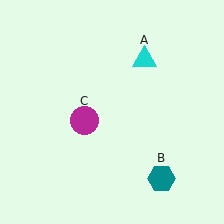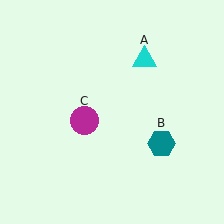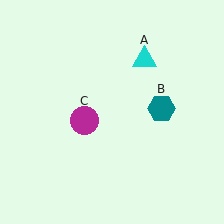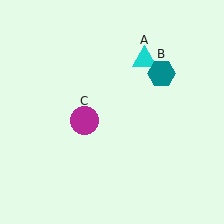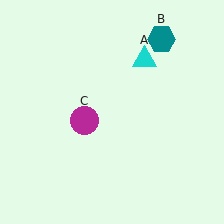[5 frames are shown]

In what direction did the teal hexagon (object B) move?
The teal hexagon (object B) moved up.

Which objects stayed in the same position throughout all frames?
Cyan triangle (object A) and magenta circle (object C) remained stationary.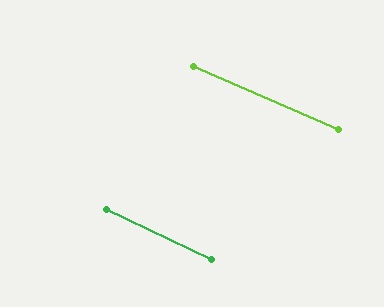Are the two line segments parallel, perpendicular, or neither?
Parallel — their directions differ by only 1.7°.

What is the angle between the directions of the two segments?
Approximately 2 degrees.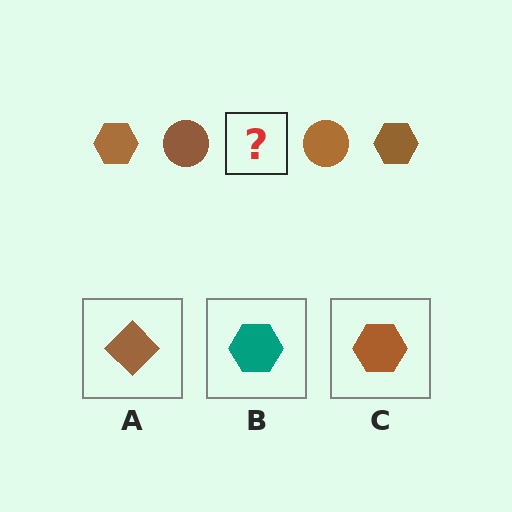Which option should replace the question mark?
Option C.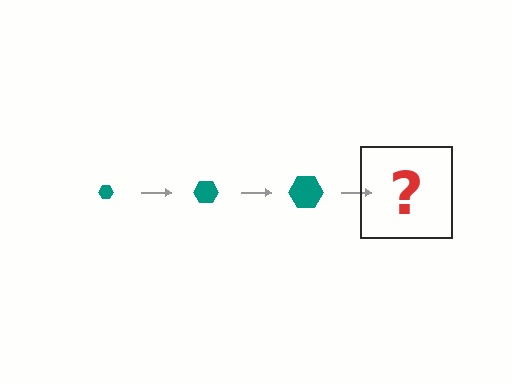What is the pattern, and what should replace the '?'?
The pattern is that the hexagon gets progressively larger each step. The '?' should be a teal hexagon, larger than the previous one.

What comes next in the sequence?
The next element should be a teal hexagon, larger than the previous one.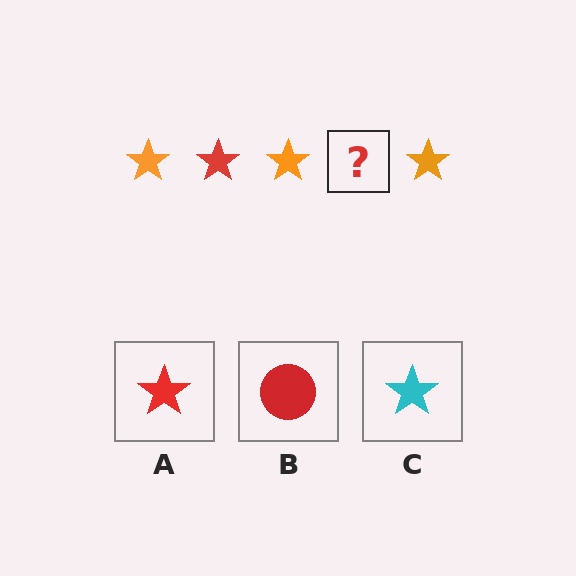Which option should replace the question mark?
Option A.